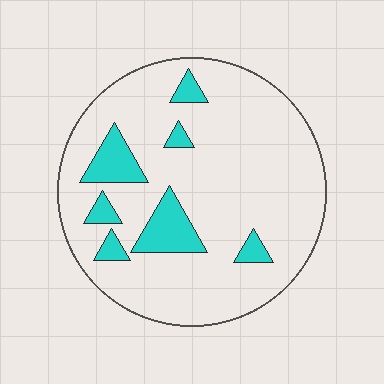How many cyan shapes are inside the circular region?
7.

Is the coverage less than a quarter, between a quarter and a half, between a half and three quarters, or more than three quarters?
Less than a quarter.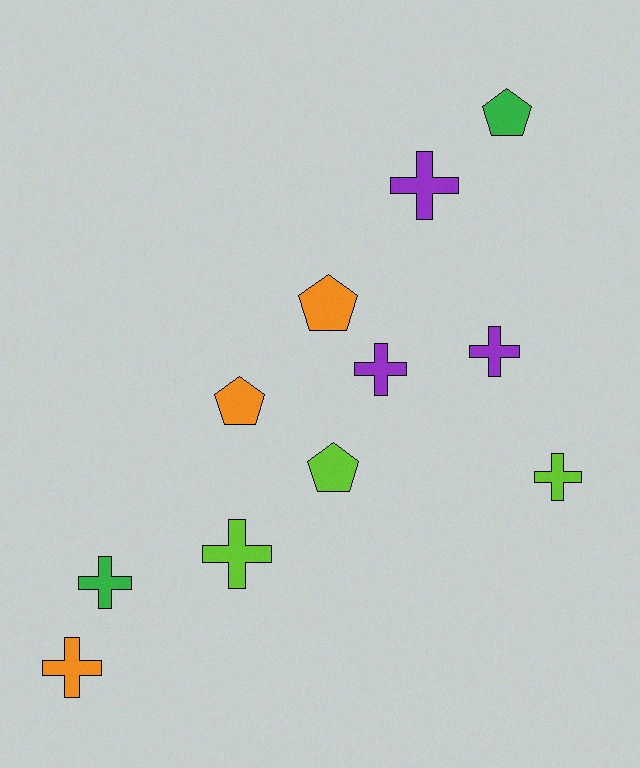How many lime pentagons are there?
There is 1 lime pentagon.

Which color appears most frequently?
Lime, with 3 objects.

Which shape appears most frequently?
Cross, with 7 objects.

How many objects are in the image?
There are 11 objects.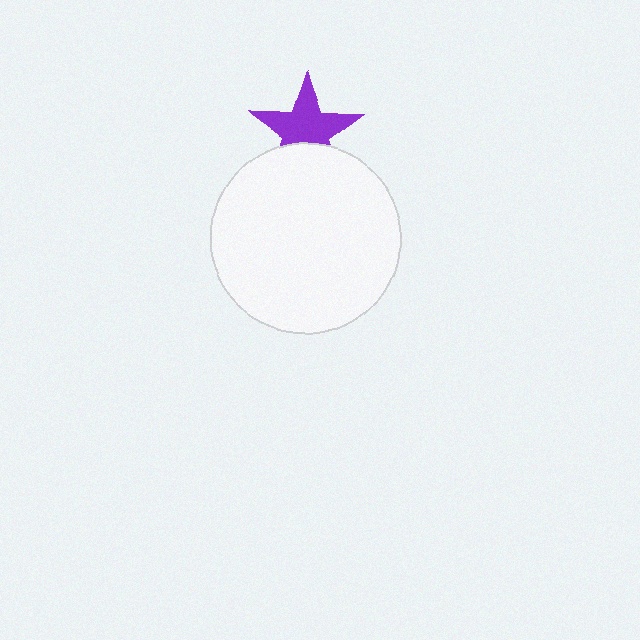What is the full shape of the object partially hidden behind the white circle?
The partially hidden object is a purple star.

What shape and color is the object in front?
The object in front is a white circle.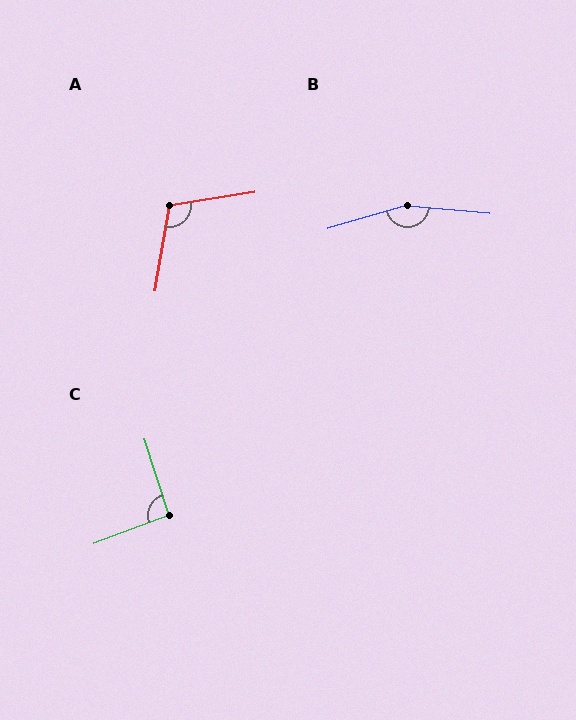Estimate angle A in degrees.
Approximately 108 degrees.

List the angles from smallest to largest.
C (93°), A (108°), B (158°).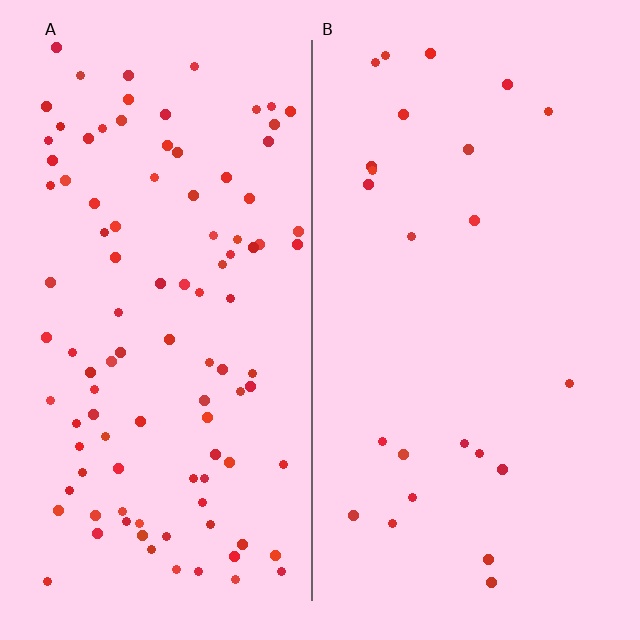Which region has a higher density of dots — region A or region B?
A (the left).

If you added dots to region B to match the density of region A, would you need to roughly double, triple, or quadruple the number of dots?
Approximately quadruple.